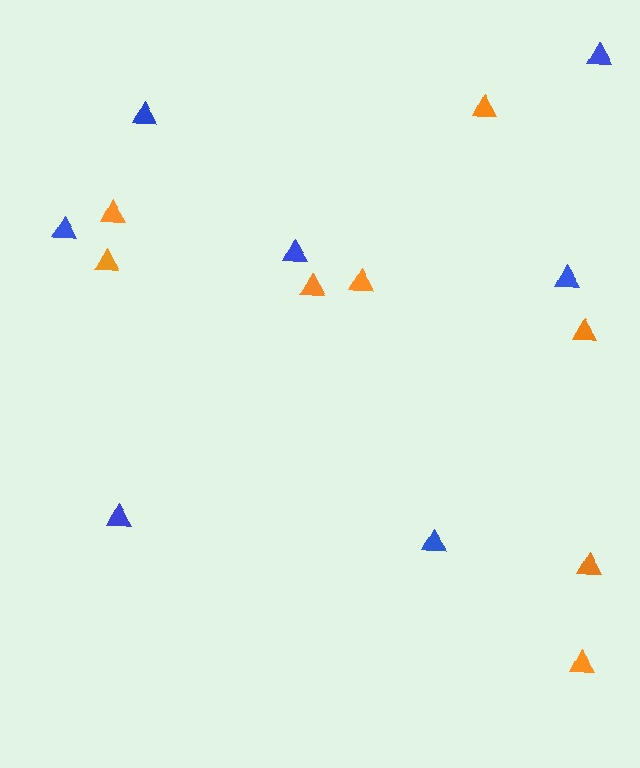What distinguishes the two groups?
There are 2 groups: one group of orange triangles (8) and one group of blue triangles (7).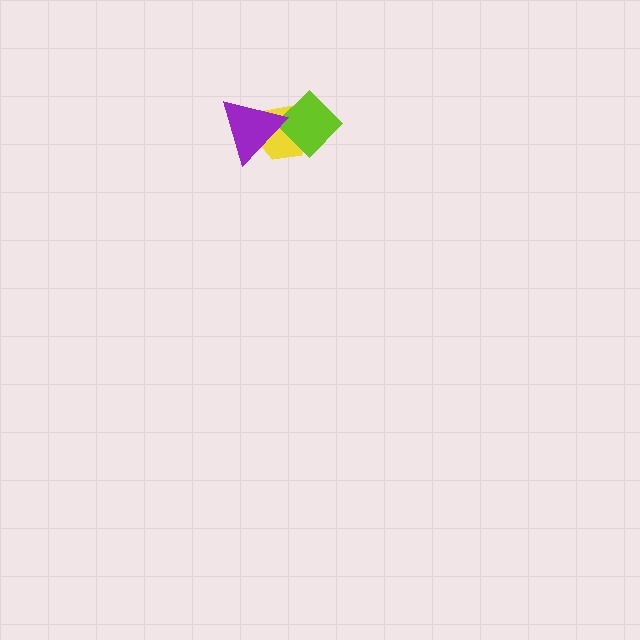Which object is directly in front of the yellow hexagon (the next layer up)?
The lime diamond is directly in front of the yellow hexagon.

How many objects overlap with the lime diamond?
2 objects overlap with the lime diamond.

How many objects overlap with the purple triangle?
2 objects overlap with the purple triangle.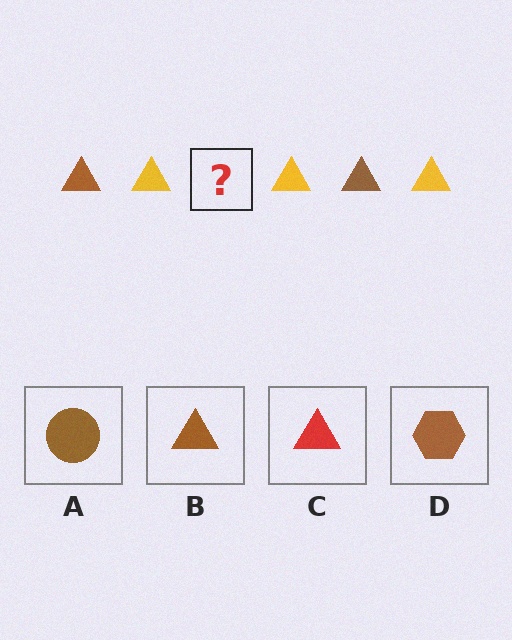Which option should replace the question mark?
Option B.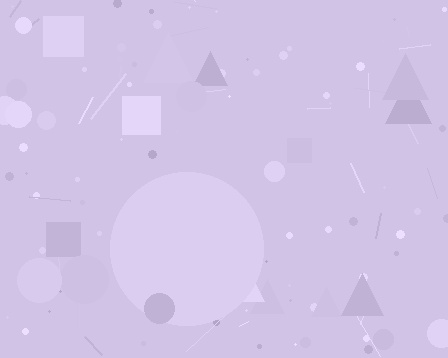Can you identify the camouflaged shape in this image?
The camouflaged shape is a circle.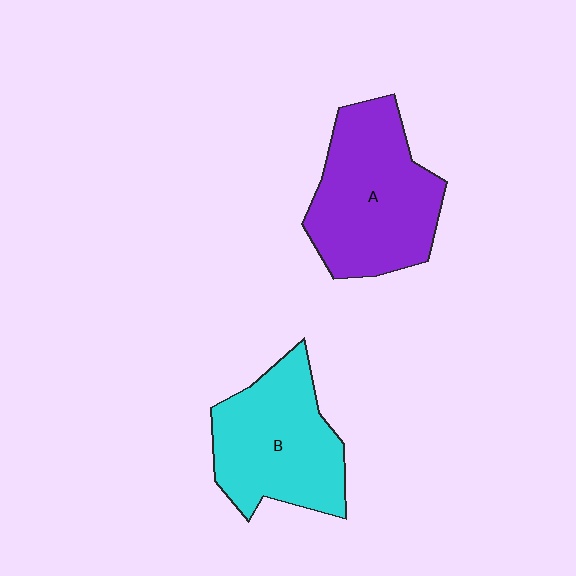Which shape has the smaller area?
Shape B (cyan).